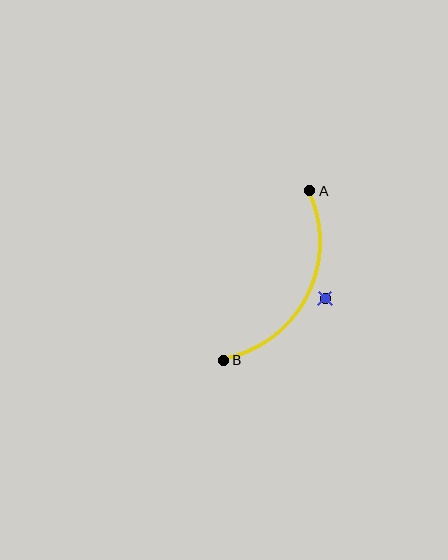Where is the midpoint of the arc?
The arc midpoint is the point on the curve farthest from the straight line joining A and B. It sits to the right of that line.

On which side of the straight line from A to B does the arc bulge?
The arc bulges to the right of the straight line connecting A and B.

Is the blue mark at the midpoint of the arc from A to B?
No — the blue mark does not lie on the arc at all. It sits slightly outside the curve.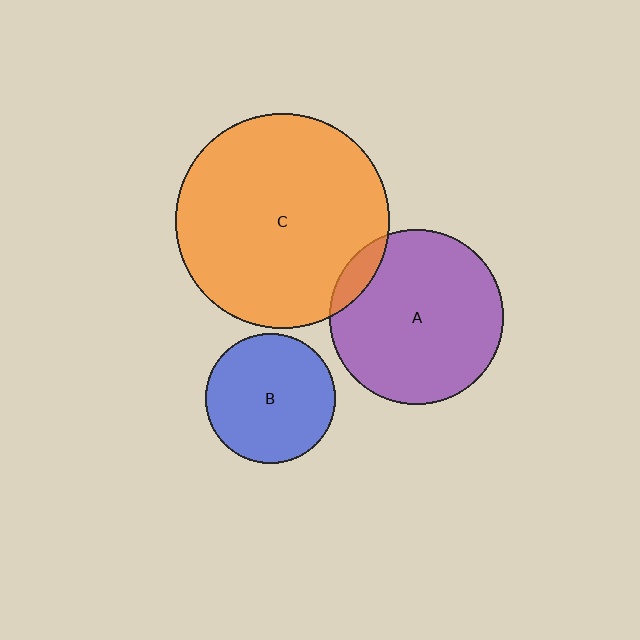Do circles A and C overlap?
Yes.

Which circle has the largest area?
Circle C (orange).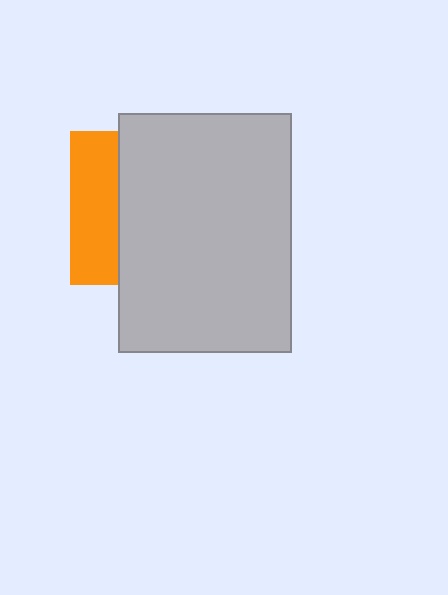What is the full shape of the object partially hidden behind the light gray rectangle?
The partially hidden object is an orange square.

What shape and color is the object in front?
The object in front is a light gray rectangle.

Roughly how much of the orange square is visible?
A small part of it is visible (roughly 31%).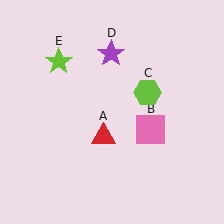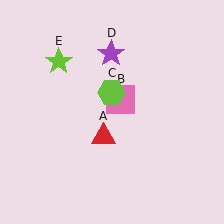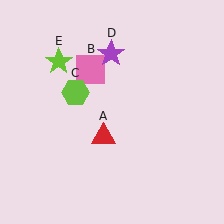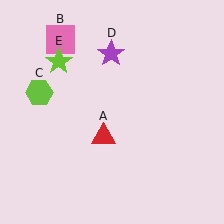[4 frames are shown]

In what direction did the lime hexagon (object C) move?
The lime hexagon (object C) moved left.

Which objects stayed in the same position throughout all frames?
Red triangle (object A) and purple star (object D) and lime star (object E) remained stationary.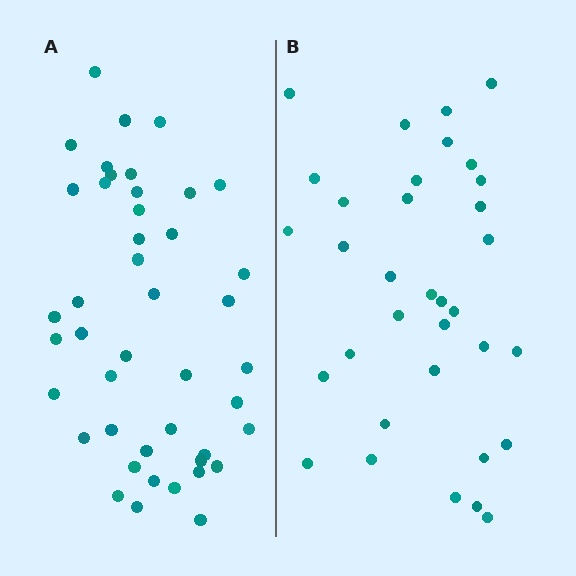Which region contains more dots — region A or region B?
Region A (the left region) has more dots.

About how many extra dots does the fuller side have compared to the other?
Region A has roughly 10 or so more dots than region B.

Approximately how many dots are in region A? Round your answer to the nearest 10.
About 40 dots. (The exact count is 44, which rounds to 40.)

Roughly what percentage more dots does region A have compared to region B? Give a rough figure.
About 30% more.